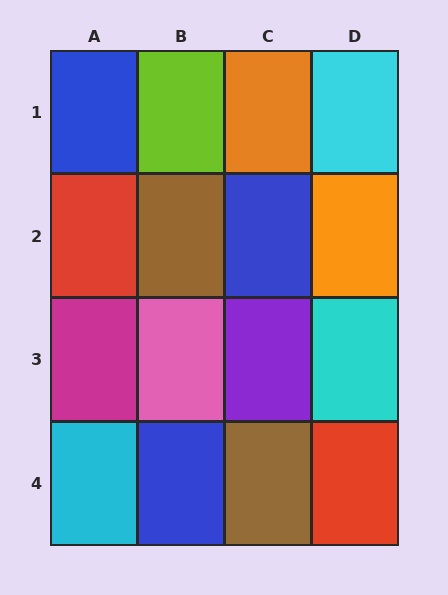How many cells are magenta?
1 cell is magenta.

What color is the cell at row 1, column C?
Orange.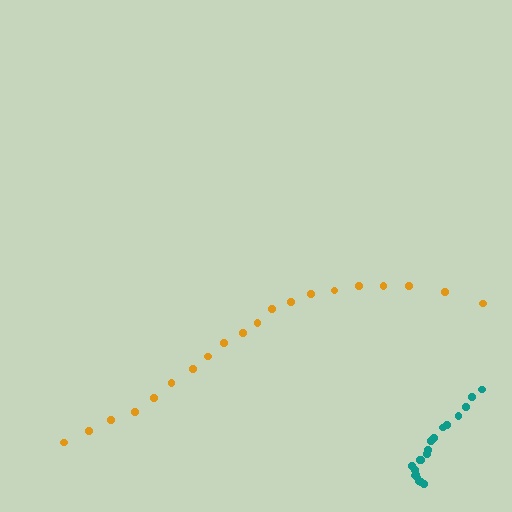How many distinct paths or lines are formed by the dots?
There are 2 distinct paths.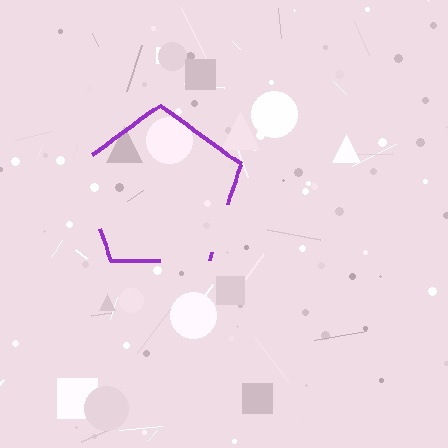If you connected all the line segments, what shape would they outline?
They would outline a pentagon.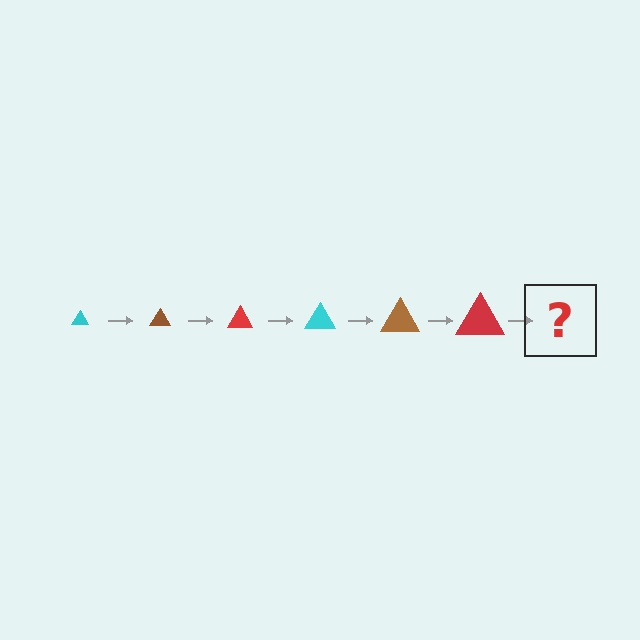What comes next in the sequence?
The next element should be a cyan triangle, larger than the previous one.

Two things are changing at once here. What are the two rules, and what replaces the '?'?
The two rules are that the triangle grows larger each step and the color cycles through cyan, brown, and red. The '?' should be a cyan triangle, larger than the previous one.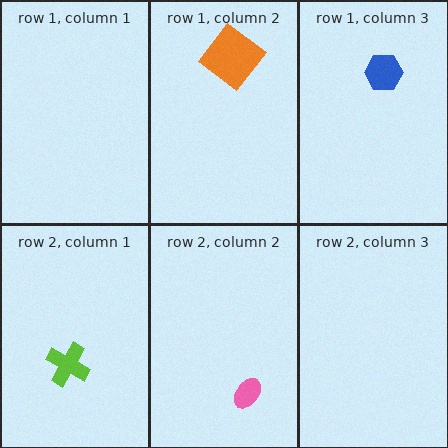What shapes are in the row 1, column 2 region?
The orange diamond.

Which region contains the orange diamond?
The row 1, column 2 region.